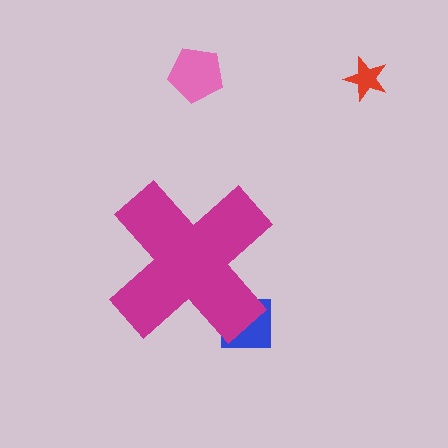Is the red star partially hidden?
No, the red star is fully visible.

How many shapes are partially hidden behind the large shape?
1 shape is partially hidden.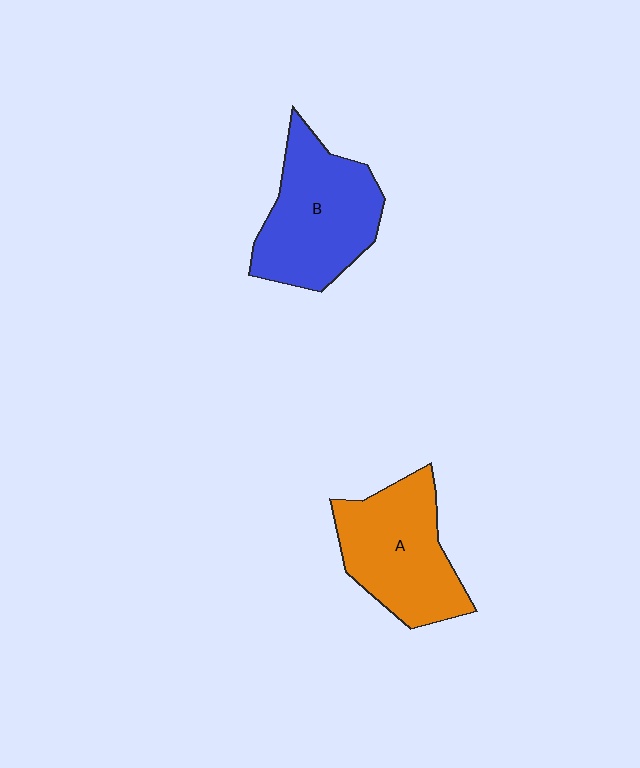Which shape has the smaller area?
Shape A (orange).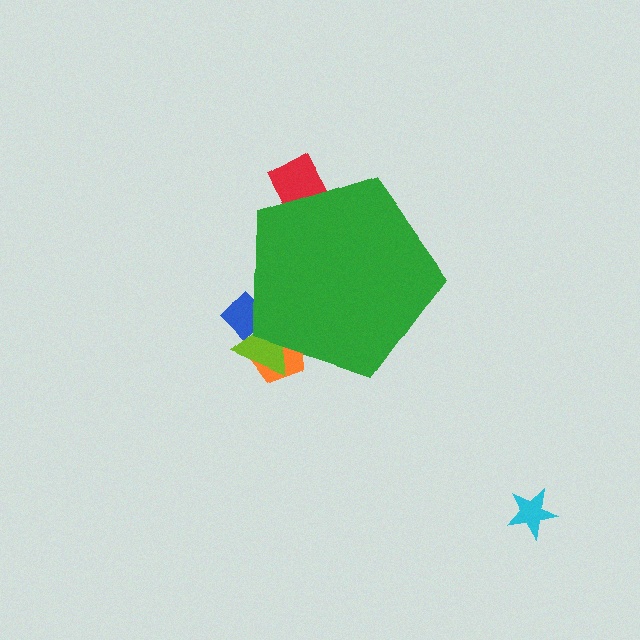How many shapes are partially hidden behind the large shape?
4 shapes are partially hidden.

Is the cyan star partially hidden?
No, the cyan star is fully visible.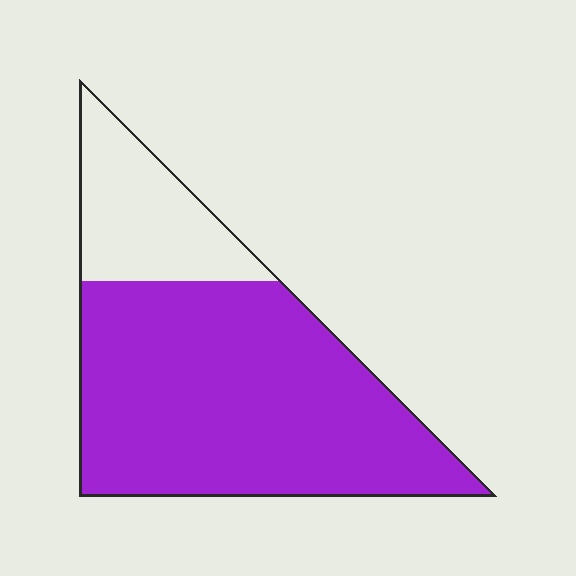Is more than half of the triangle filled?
Yes.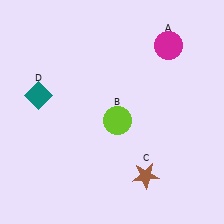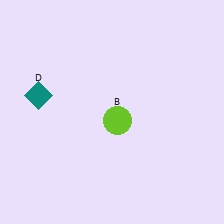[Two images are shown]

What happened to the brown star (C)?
The brown star (C) was removed in Image 2. It was in the bottom-right area of Image 1.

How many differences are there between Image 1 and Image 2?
There are 2 differences between the two images.